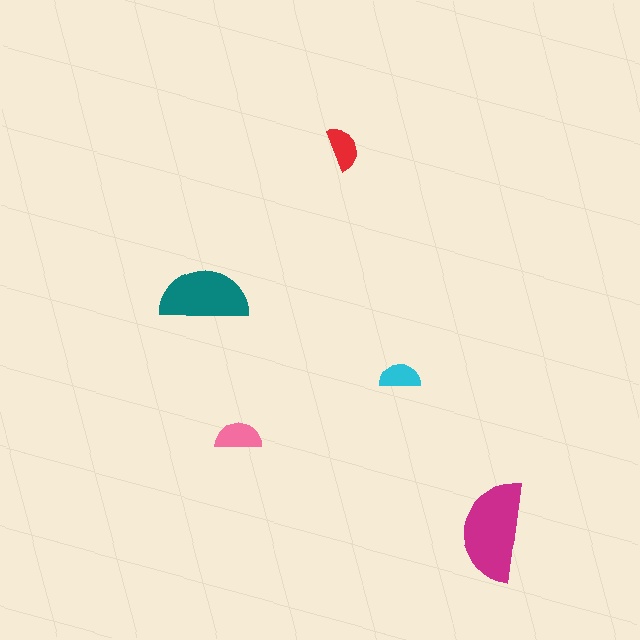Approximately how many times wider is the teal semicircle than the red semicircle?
About 2 times wider.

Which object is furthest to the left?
The teal semicircle is leftmost.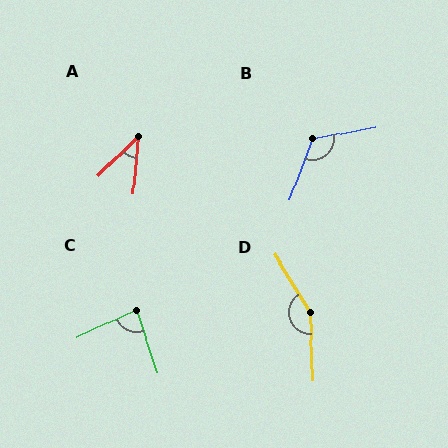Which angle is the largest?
D, at approximately 150 degrees.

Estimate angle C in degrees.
Approximately 84 degrees.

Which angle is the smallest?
A, at approximately 40 degrees.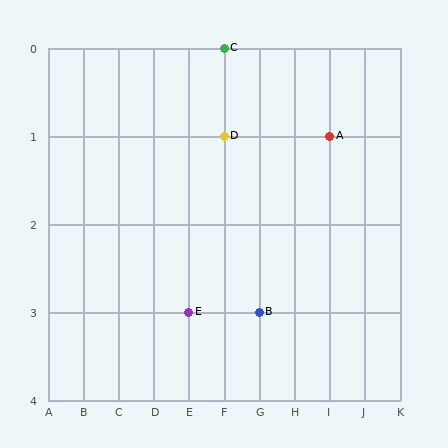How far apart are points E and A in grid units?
Points E and A are 4 columns and 2 rows apart (about 4.5 grid units diagonally).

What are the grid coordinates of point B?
Point B is at grid coordinates (G, 3).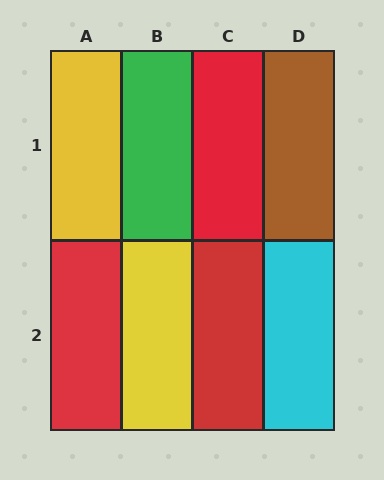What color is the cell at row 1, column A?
Yellow.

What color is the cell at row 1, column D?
Brown.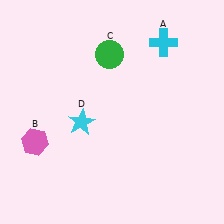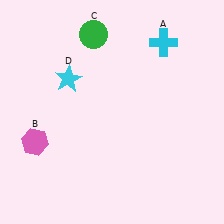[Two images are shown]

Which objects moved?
The objects that moved are: the green circle (C), the cyan star (D).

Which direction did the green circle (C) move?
The green circle (C) moved up.